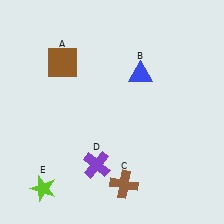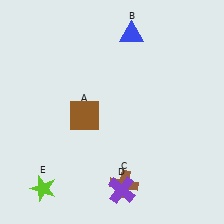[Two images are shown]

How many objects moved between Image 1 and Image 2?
3 objects moved between the two images.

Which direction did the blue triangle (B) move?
The blue triangle (B) moved up.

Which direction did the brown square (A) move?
The brown square (A) moved down.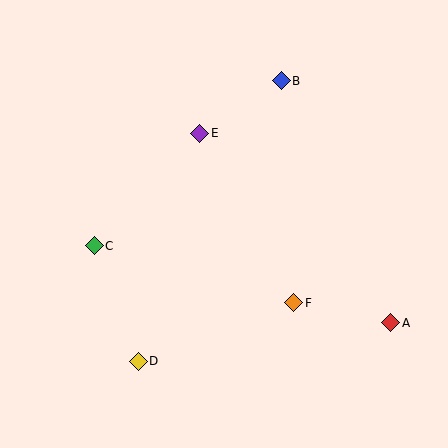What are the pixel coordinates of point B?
Point B is at (281, 81).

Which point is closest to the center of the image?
Point E at (200, 133) is closest to the center.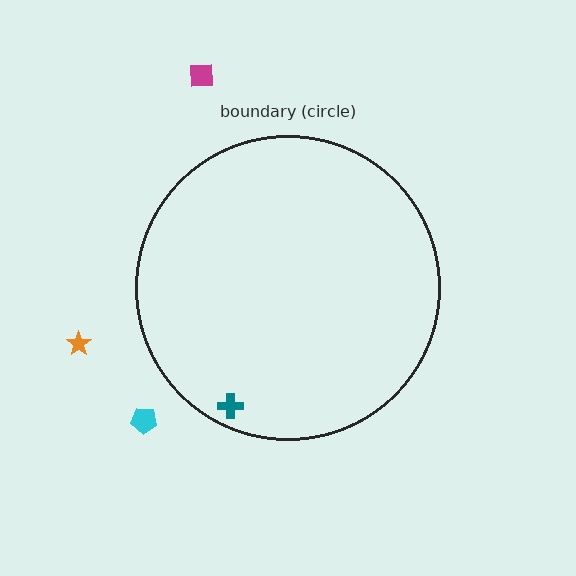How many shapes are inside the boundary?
1 inside, 3 outside.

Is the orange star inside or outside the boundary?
Outside.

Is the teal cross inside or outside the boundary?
Inside.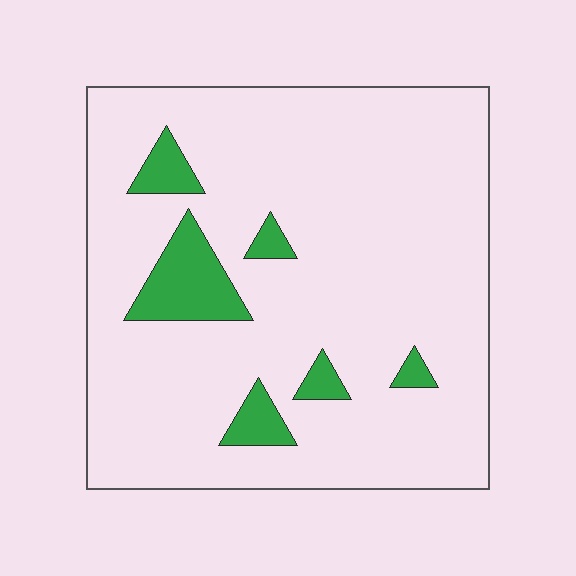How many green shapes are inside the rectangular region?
6.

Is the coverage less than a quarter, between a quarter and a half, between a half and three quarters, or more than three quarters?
Less than a quarter.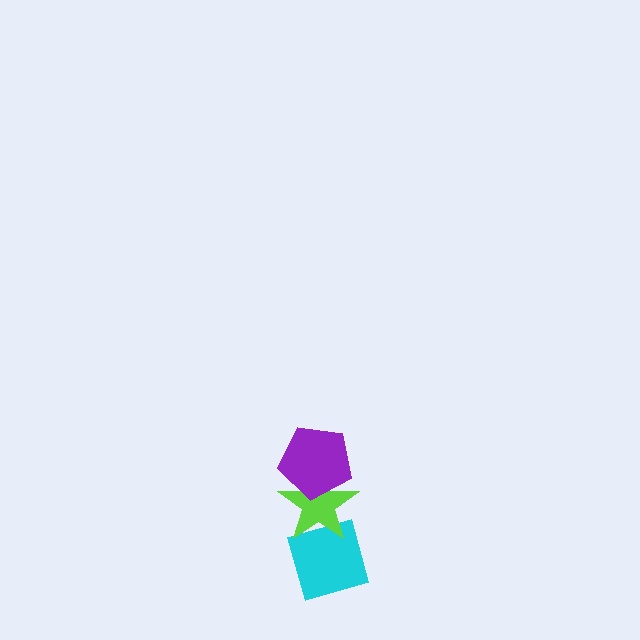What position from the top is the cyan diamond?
The cyan diamond is 3rd from the top.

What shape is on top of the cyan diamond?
The lime star is on top of the cyan diamond.